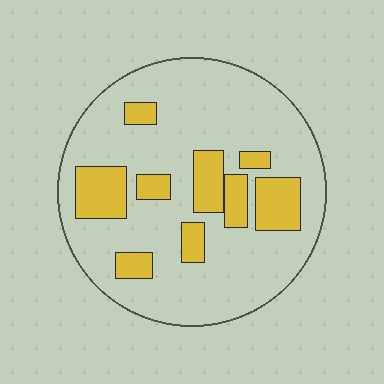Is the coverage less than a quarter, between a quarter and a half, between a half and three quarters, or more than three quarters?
Less than a quarter.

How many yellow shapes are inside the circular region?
9.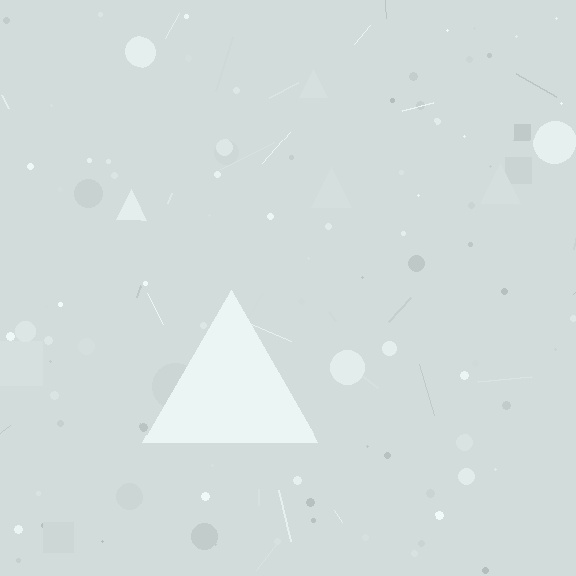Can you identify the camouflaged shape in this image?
The camouflaged shape is a triangle.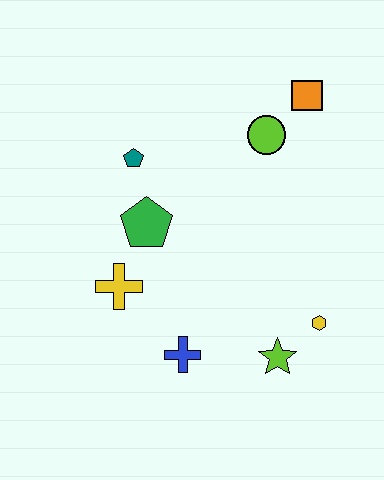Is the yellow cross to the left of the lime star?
Yes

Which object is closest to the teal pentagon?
The green pentagon is closest to the teal pentagon.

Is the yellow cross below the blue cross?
No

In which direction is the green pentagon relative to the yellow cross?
The green pentagon is above the yellow cross.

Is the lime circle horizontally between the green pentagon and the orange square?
Yes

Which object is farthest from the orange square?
The blue cross is farthest from the orange square.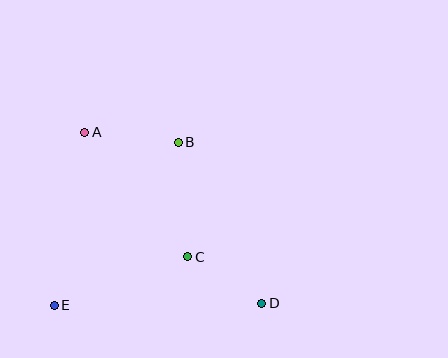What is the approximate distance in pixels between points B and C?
The distance between B and C is approximately 115 pixels.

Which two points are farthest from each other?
Points A and D are farthest from each other.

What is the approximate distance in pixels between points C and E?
The distance between C and E is approximately 142 pixels.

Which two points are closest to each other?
Points C and D are closest to each other.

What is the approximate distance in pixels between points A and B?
The distance between A and B is approximately 94 pixels.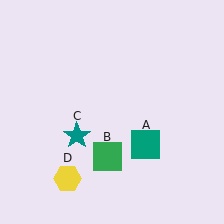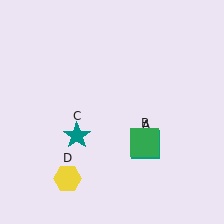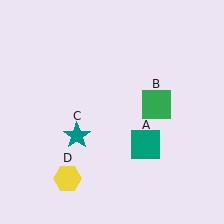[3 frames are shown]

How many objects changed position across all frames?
1 object changed position: green square (object B).